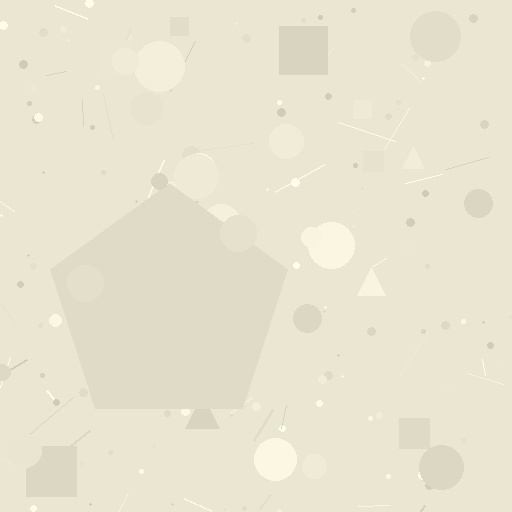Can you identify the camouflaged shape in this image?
The camouflaged shape is a pentagon.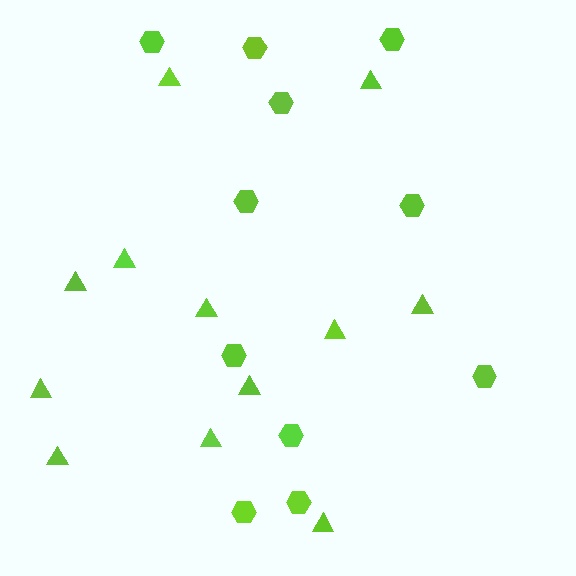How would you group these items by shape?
There are 2 groups: one group of triangles (12) and one group of hexagons (11).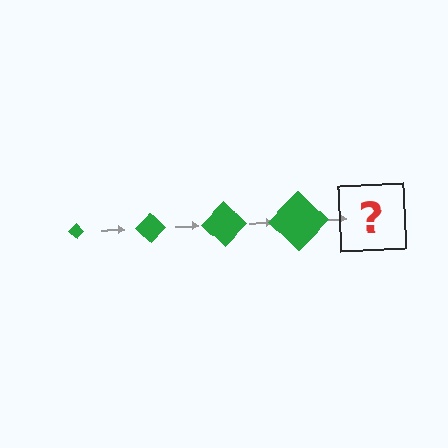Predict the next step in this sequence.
The next step is a green diamond, larger than the previous one.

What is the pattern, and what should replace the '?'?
The pattern is that the diamond gets progressively larger each step. The '?' should be a green diamond, larger than the previous one.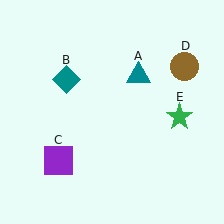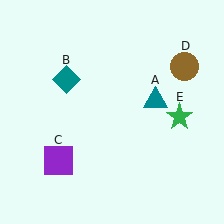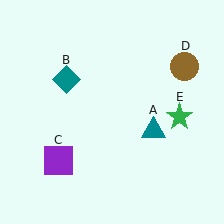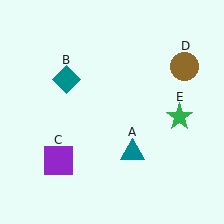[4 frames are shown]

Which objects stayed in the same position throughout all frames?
Teal diamond (object B) and purple square (object C) and brown circle (object D) and green star (object E) remained stationary.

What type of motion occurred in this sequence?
The teal triangle (object A) rotated clockwise around the center of the scene.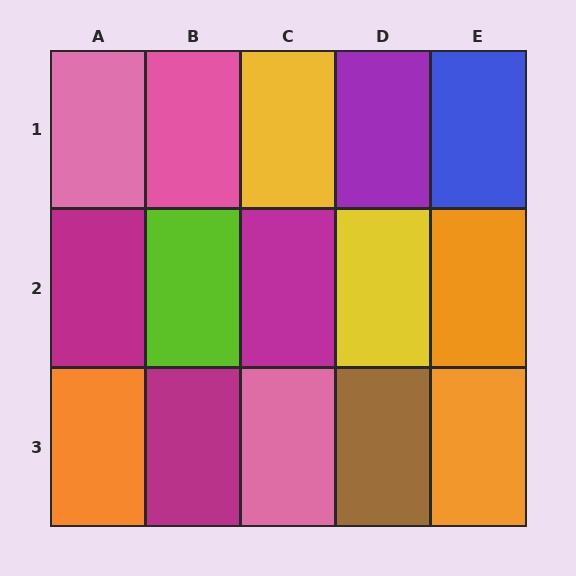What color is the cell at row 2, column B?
Lime.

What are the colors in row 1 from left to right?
Pink, pink, yellow, purple, blue.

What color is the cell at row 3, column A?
Orange.